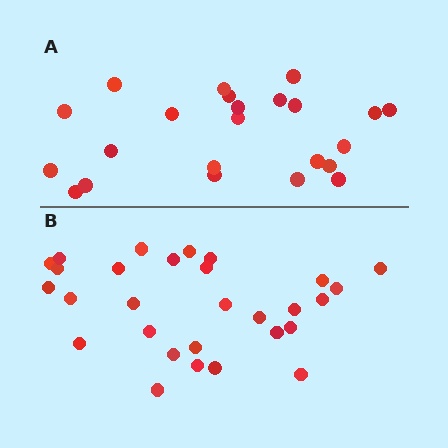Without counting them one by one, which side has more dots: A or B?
Region B (the bottom region) has more dots.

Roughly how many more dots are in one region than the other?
Region B has about 6 more dots than region A.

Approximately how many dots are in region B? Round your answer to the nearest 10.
About 30 dots. (The exact count is 29, which rounds to 30.)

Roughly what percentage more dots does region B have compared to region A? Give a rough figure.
About 25% more.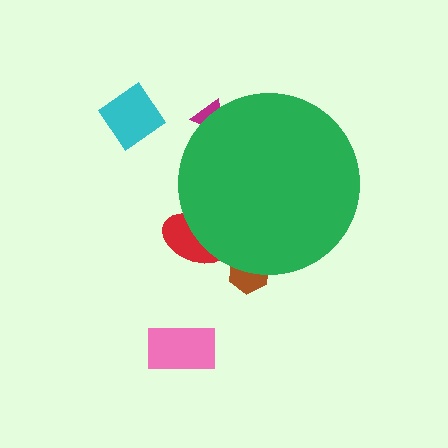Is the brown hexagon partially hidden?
Yes, the brown hexagon is partially hidden behind the green circle.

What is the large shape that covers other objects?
A green circle.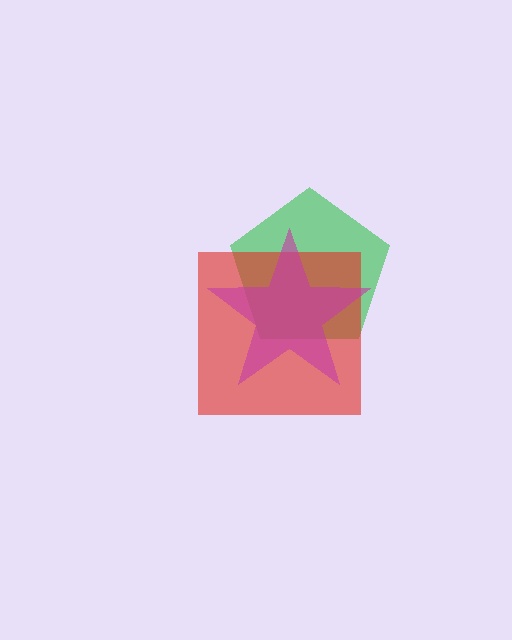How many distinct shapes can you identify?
There are 3 distinct shapes: a green pentagon, a red square, a magenta star.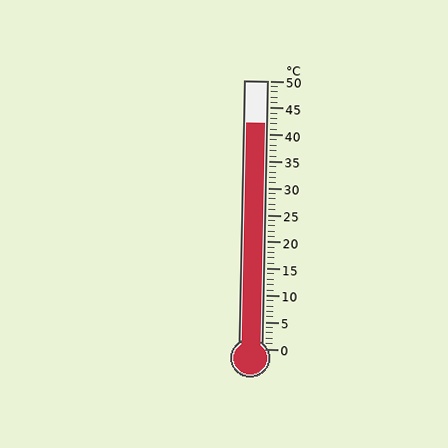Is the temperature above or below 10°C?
The temperature is above 10°C.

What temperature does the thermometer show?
The thermometer shows approximately 42°C.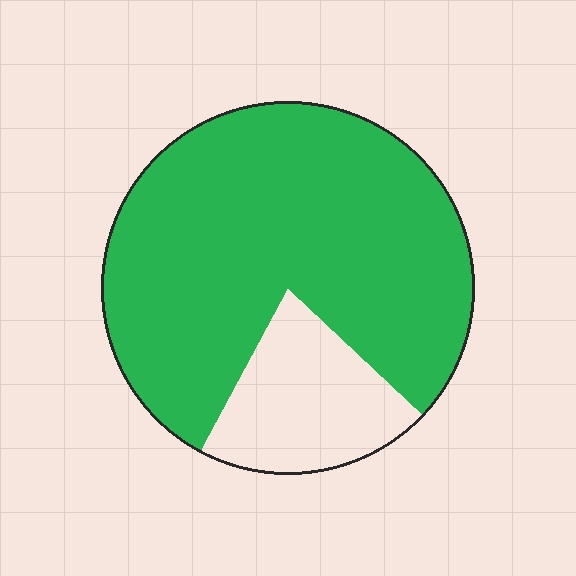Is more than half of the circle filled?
Yes.